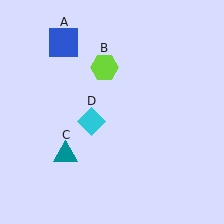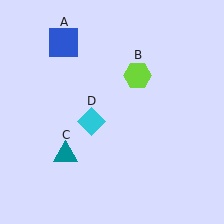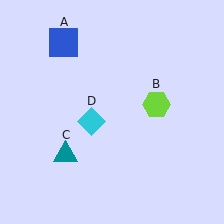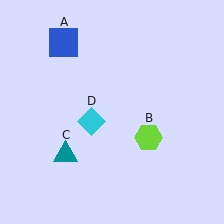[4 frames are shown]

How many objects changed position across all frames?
1 object changed position: lime hexagon (object B).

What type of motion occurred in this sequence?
The lime hexagon (object B) rotated clockwise around the center of the scene.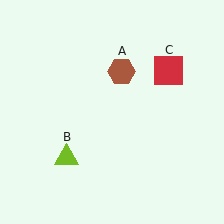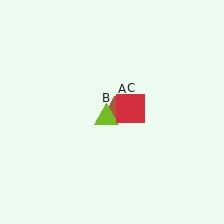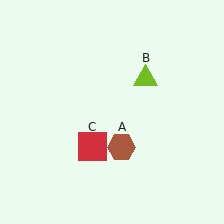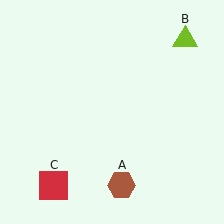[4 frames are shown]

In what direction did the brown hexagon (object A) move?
The brown hexagon (object A) moved down.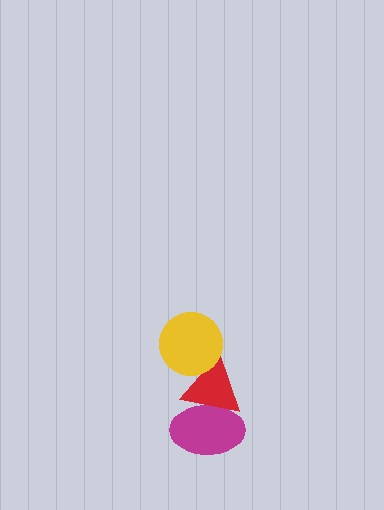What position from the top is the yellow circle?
The yellow circle is 1st from the top.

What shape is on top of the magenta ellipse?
The red triangle is on top of the magenta ellipse.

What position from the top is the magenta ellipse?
The magenta ellipse is 3rd from the top.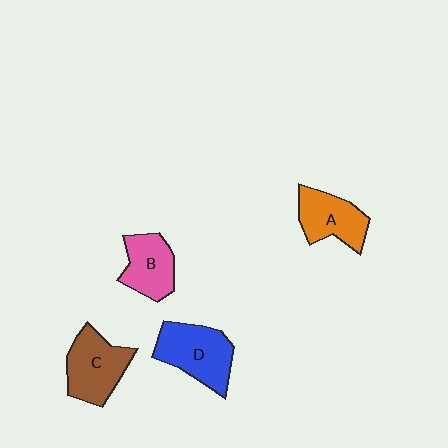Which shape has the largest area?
Shape D (blue).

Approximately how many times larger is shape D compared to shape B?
Approximately 1.3 times.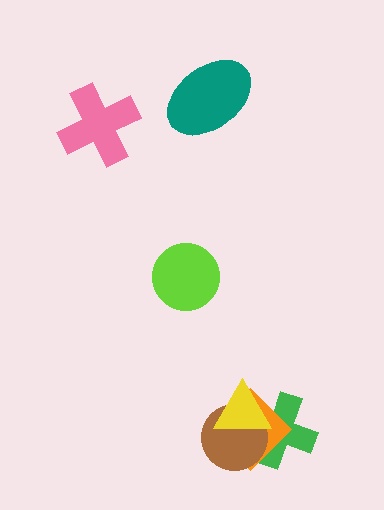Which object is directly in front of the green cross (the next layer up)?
The orange diamond is directly in front of the green cross.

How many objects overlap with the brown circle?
3 objects overlap with the brown circle.